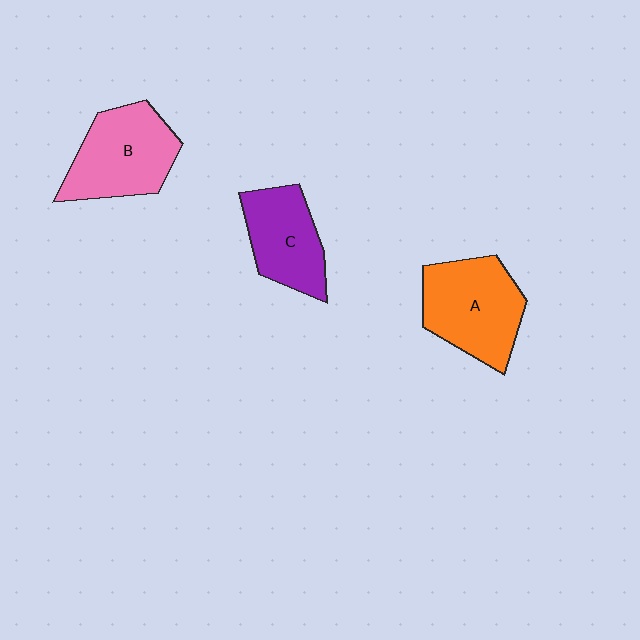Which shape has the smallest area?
Shape C (purple).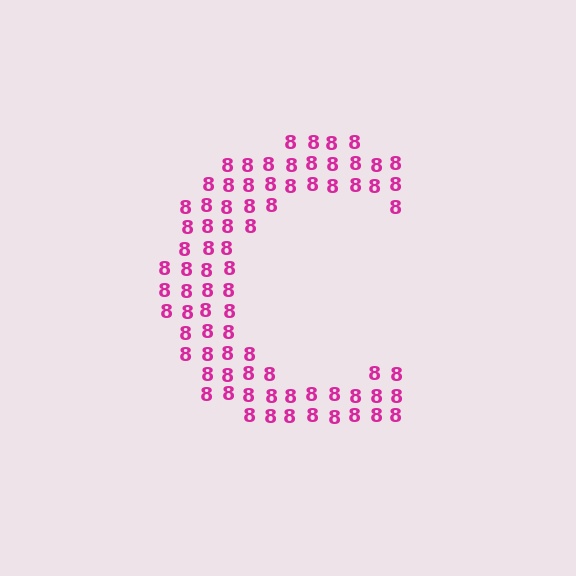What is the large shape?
The large shape is the letter C.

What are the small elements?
The small elements are digit 8's.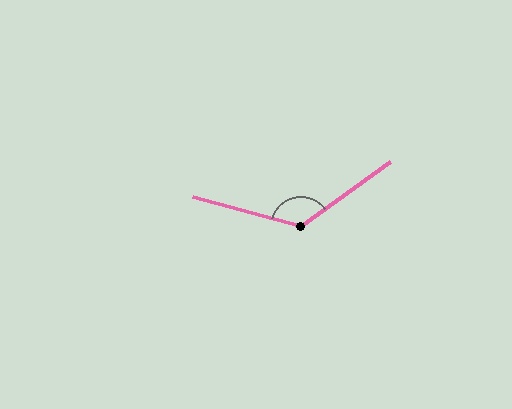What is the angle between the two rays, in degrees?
Approximately 129 degrees.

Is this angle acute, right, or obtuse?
It is obtuse.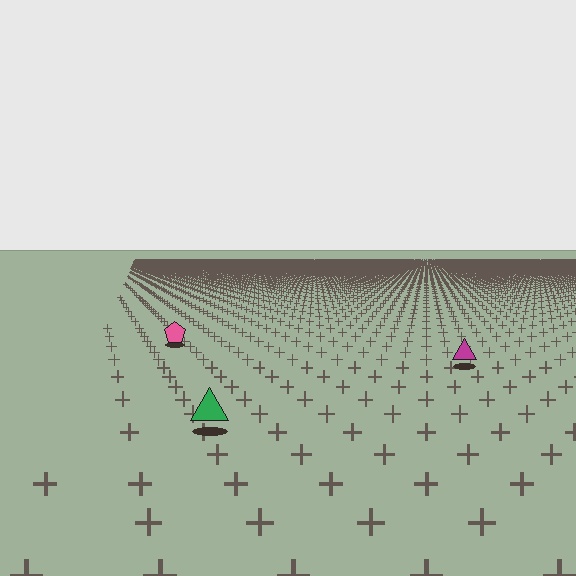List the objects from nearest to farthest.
From nearest to farthest: the green triangle, the magenta triangle, the pink pentagon.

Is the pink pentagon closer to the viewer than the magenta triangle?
No. The magenta triangle is closer — you can tell from the texture gradient: the ground texture is coarser near it.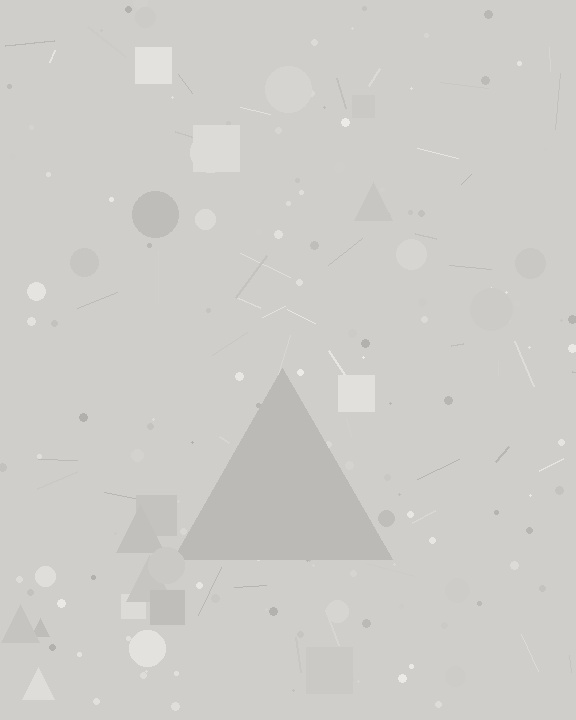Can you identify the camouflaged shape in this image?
The camouflaged shape is a triangle.